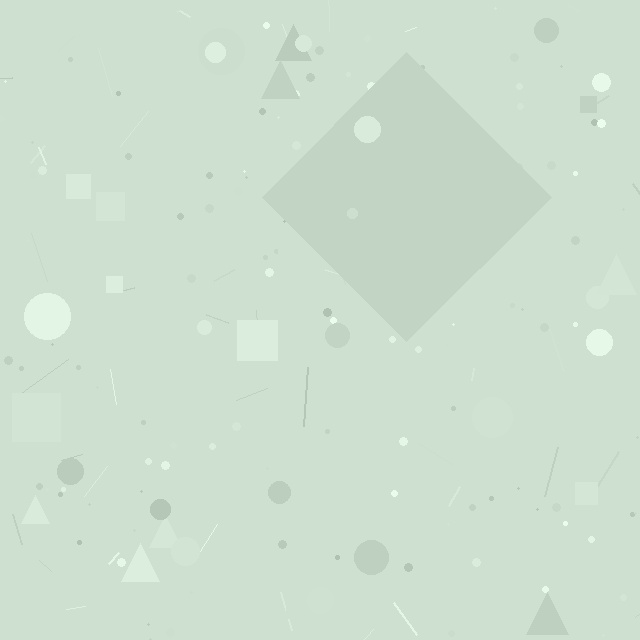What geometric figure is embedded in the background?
A diamond is embedded in the background.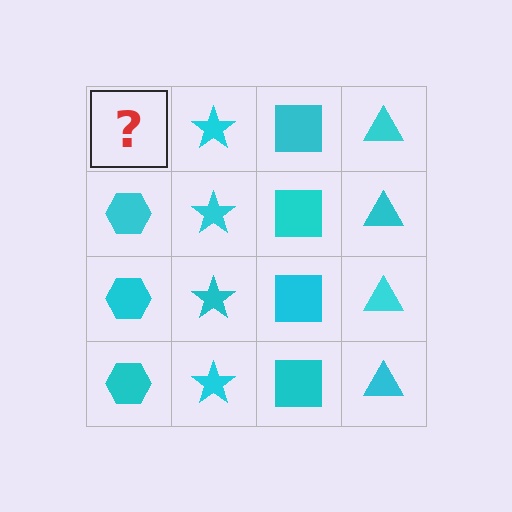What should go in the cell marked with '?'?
The missing cell should contain a cyan hexagon.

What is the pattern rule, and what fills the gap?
The rule is that each column has a consistent shape. The gap should be filled with a cyan hexagon.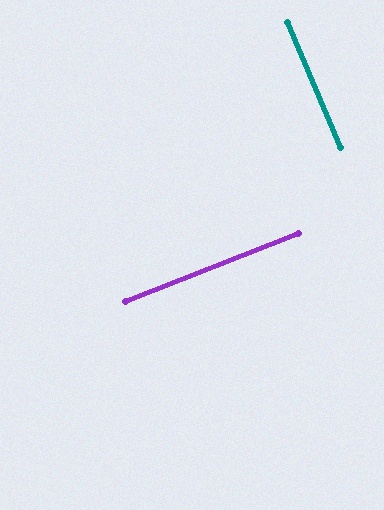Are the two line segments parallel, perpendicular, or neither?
Perpendicular — they meet at approximately 88°.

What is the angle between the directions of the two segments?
Approximately 88 degrees.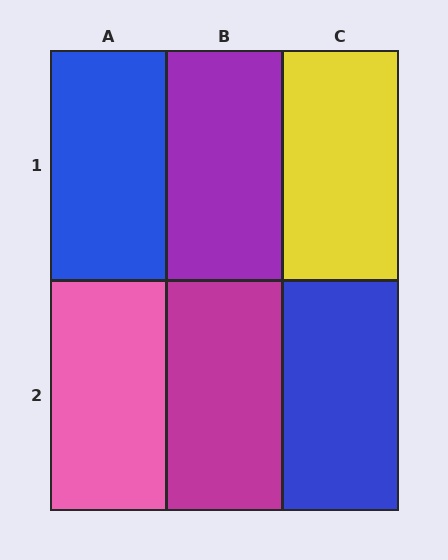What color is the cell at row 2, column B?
Magenta.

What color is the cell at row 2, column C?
Blue.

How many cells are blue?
2 cells are blue.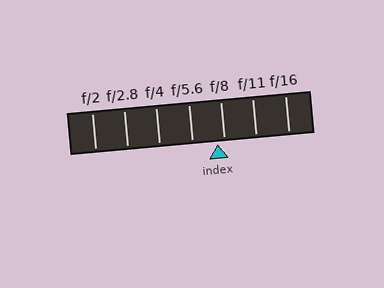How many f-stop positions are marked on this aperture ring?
There are 7 f-stop positions marked.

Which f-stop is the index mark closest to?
The index mark is closest to f/8.